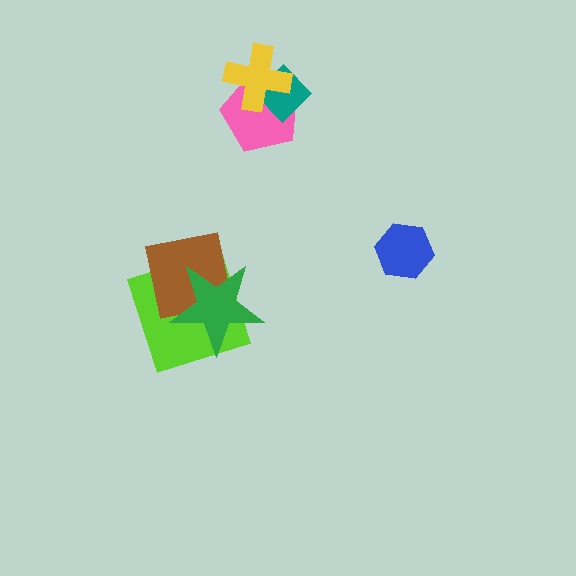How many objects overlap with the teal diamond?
2 objects overlap with the teal diamond.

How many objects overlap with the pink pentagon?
2 objects overlap with the pink pentagon.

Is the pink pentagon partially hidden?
Yes, it is partially covered by another shape.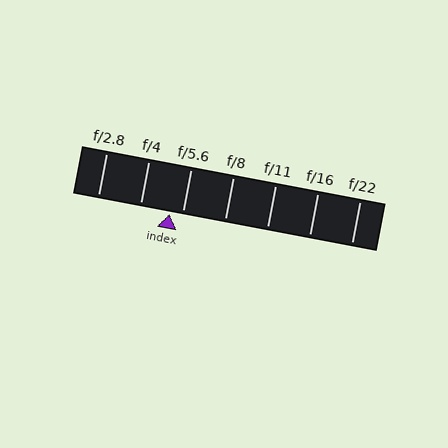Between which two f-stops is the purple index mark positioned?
The index mark is between f/4 and f/5.6.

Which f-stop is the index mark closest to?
The index mark is closest to f/5.6.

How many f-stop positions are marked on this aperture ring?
There are 7 f-stop positions marked.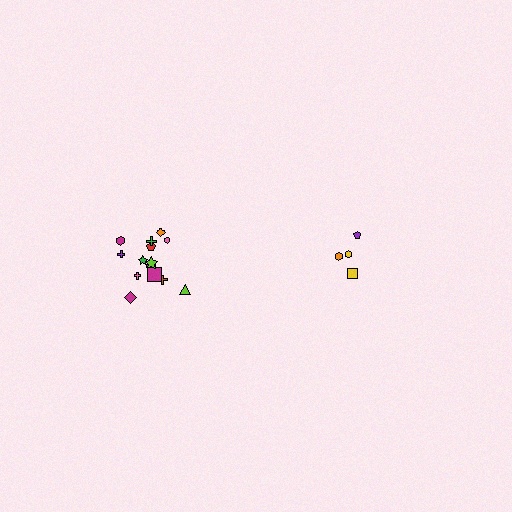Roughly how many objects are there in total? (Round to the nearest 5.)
Roughly 20 objects in total.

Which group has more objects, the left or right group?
The left group.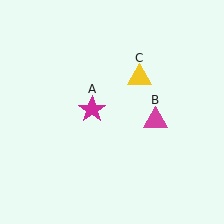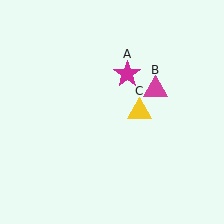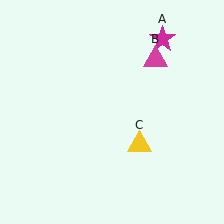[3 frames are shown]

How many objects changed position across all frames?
3 objects changed position: magenta star (object A), magenta triangle (object B), yellow triangle (object C).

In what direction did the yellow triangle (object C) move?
The yellow triangle (object C) moved down.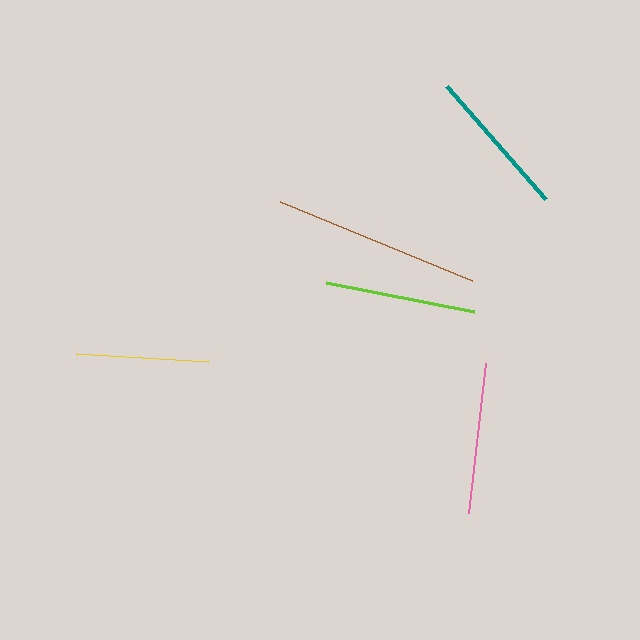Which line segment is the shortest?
The yellow line is the shortest at approximately 132 pixels.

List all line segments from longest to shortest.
From longest to shortest: brown, pink, teal, lime, yellow.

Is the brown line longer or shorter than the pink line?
The brown line is longer than the pink line.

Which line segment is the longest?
The brown line is the longest at approximately 208 pixels.